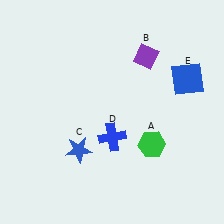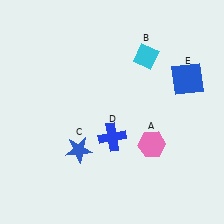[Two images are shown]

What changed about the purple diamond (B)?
In Image 1, B is purple. In Image 2, it changed to cyan.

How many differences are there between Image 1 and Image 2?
There are 2 differences between the two images.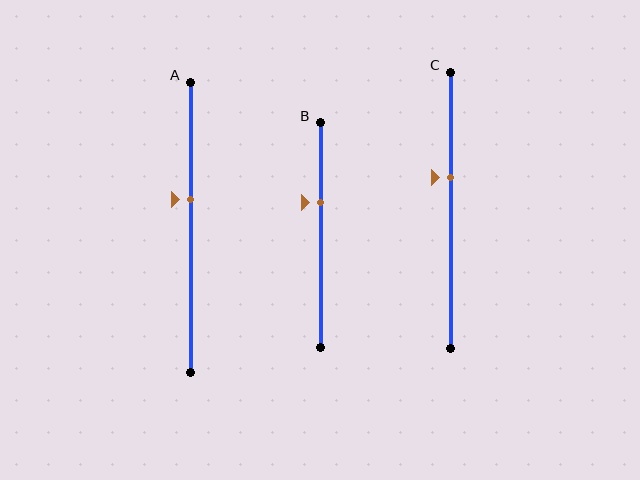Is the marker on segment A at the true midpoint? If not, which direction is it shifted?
No, the marker on segment A is shifted upward by about 10% of the segment length.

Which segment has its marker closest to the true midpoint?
Segment A has its marker closest to the true midpoint.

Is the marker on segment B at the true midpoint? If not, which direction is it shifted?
No, the marker on segment B is shifted upward by about 15% of the segment length.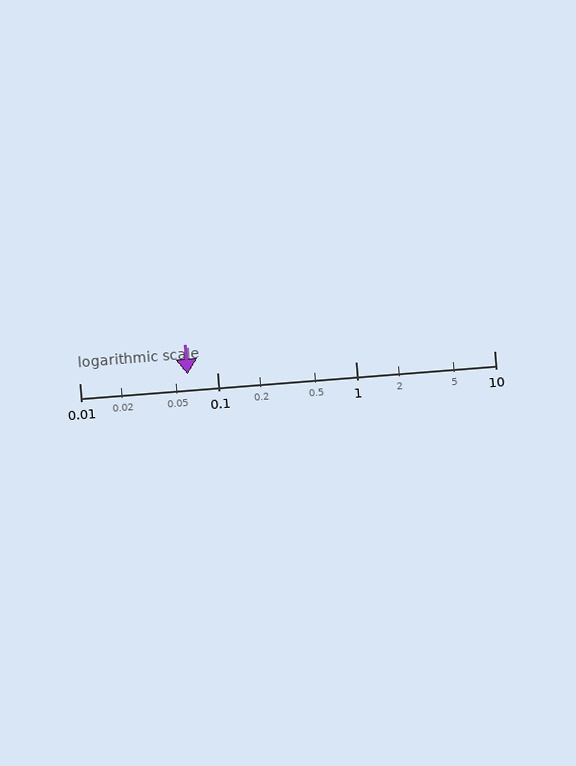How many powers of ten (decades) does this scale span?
The scale spans 3 decades, from 0.01 to 10.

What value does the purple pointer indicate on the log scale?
The pointer indicates approximately 0.061.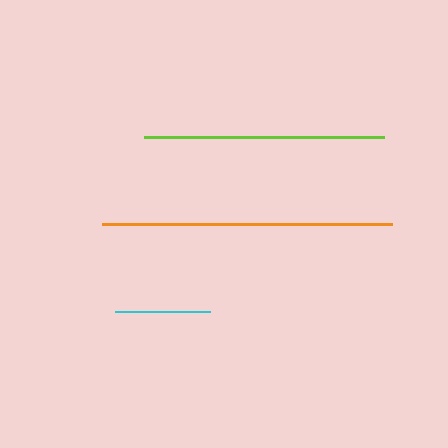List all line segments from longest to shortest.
From longest to shortest: orange, lime, cyan.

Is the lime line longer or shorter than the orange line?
The orange line is longer than the lime line.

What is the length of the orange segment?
The orange segment is approximately 289 pixels long.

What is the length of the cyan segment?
The cyan segment is approximately 95 pixels long.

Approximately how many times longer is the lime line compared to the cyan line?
The lime line is approximately 2.5 times the length of the cyan line.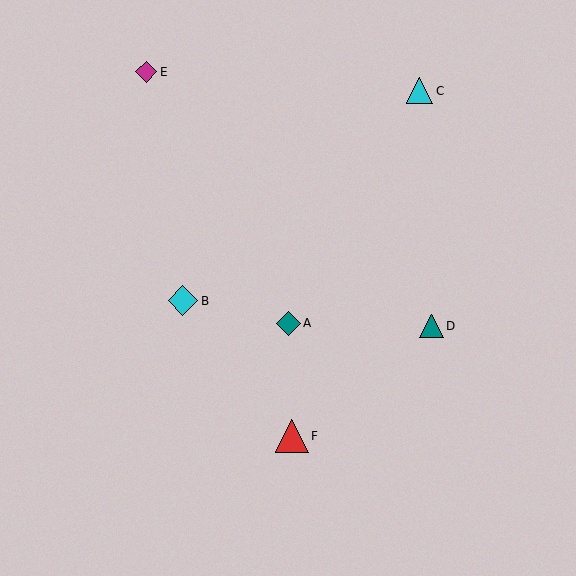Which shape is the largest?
The red triangle (labeled F) is the largest.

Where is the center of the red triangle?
The center of the red triangle is at (292, 436).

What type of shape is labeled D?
Shape D is a teal triangle.